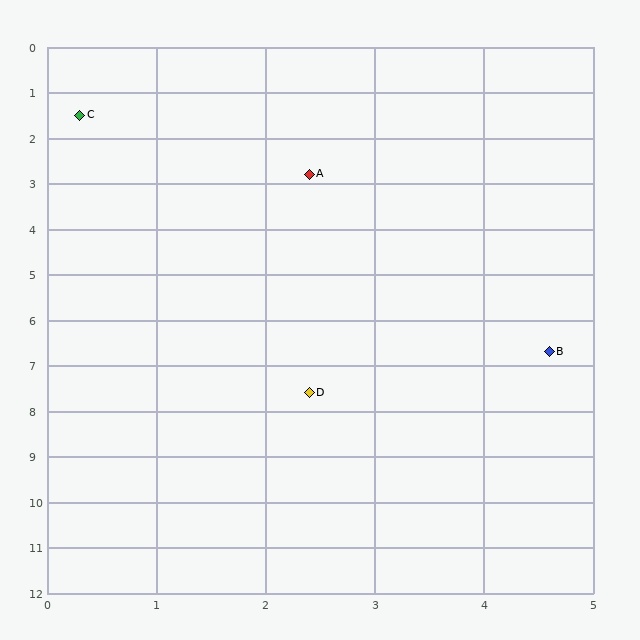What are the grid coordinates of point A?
Point A is at approximately (2.4, 2.8).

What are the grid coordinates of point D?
Point D is at approximately (2.4, 7.6).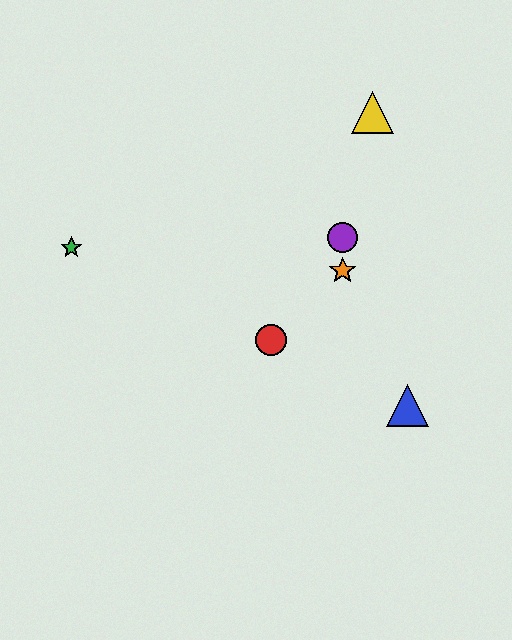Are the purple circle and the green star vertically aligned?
No, the purple circle is at x≈343 and the green star is at x≈71.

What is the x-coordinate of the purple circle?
The purple circle is at x≈343.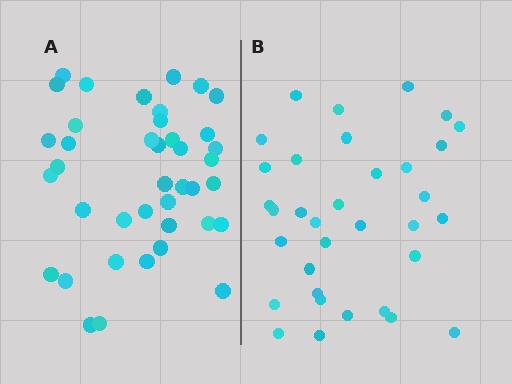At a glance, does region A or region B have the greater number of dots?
Region A (the left region) has more dots.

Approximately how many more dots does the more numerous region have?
Region A has about 6 more dots than region B.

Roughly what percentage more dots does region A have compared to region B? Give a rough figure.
About 20% more.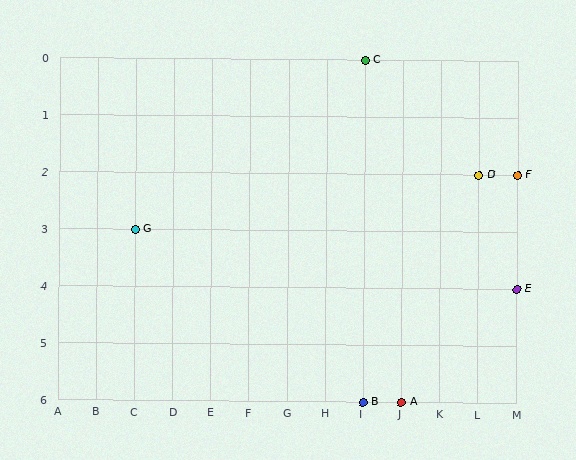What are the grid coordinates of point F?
Point F is at grid coordinates (M, 2).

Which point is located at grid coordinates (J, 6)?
Point A is at (J, 6).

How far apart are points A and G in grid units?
Points A and G are 7 columns and 3 rows apart (about 7.6 grid units diagonally).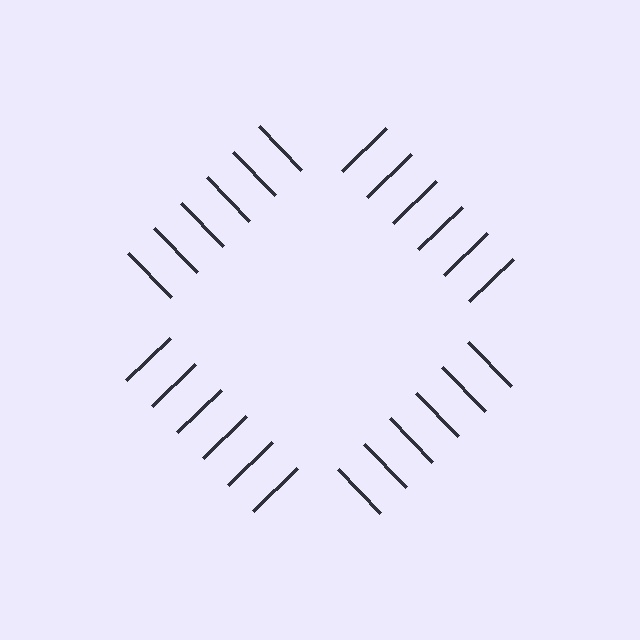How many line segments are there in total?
24 — 6 along each of the 4 edges.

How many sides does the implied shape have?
4 sides — the line-ends trace a square.